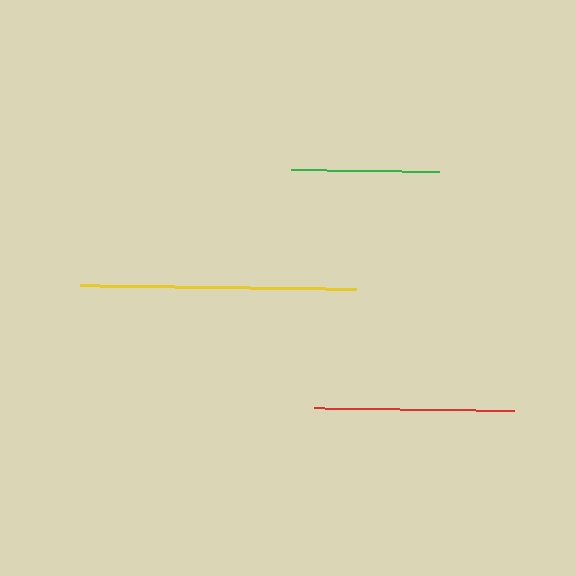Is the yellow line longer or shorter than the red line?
The yellow line is longer than the red line.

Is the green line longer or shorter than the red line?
The red line is longer than the green line.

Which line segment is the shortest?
The green line is the shortest at approximately 148 pixels.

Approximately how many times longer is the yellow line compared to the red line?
The yellow line is approximately 1.4 times the length of the red line.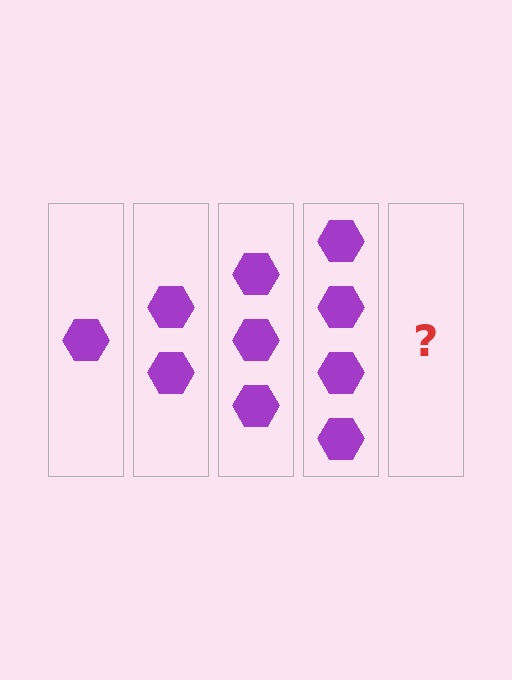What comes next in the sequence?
The next element should be 5 hexagons.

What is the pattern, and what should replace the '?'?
The pattern is that each step adds one more hexagon. The '?' should be 5 hexagons.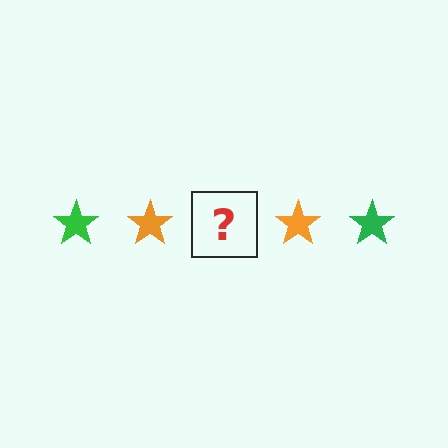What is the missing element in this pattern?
The missing element is a green star.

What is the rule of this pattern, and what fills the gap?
The rule is that the pattern cycles through green, orange stars. The gap should be filled with a green star.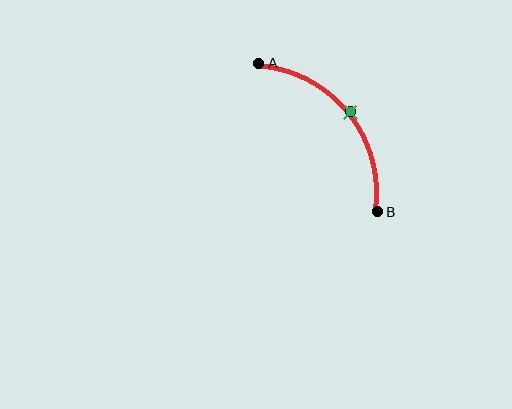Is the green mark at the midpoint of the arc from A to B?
Yes. The green mark lies on the arc at equal arc-length from both A and B — it is the arc midpoint.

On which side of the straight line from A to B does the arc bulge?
The arc bulges above and to the right of the straight line connecting A and B.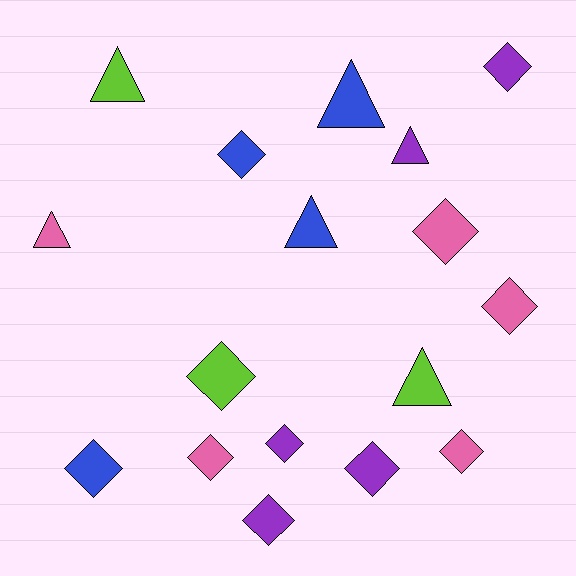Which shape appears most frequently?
Diamond, with 11 objects.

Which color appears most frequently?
Purple, with 5 objects.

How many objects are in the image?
There are 17 objects.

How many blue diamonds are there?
There are 2 blue diamonds.